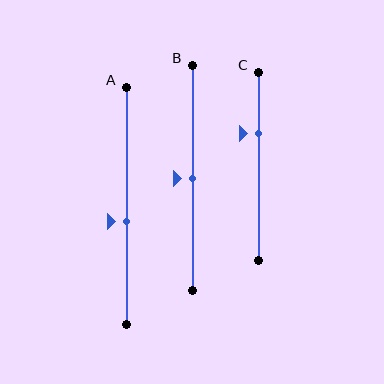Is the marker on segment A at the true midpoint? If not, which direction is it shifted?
No, the marker on segment A is shifted downward by about 7% of the segment length.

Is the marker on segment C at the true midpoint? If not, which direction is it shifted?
No, the marker on segment C is shifted upward by about 17% of the segment length.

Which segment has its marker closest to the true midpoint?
Segment B has its marker closest to the true midpoint.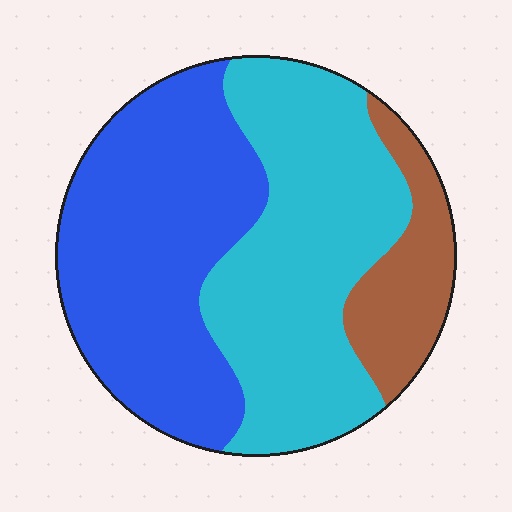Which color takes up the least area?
Brown, at roughly 15%.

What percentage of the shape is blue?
Blue covers roughly 45% of the shape.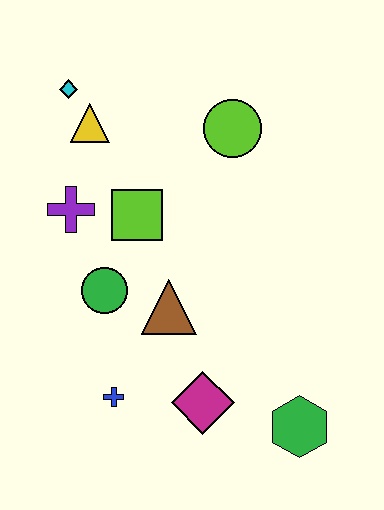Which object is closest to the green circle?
The brown triangle is closest to the green circle.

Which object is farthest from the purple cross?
The green hexagon is farthest from the purple cross.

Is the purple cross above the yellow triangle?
No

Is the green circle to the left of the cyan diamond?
No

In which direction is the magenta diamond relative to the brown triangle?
The magenta diamond is below the brown triangle.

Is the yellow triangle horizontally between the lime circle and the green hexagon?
No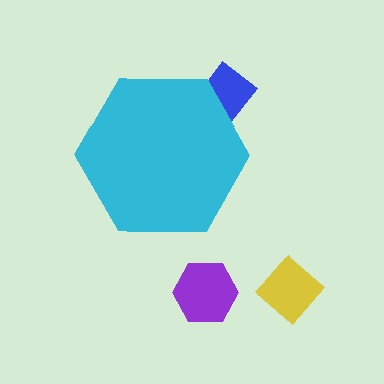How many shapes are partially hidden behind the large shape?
1 shape is partially hidden.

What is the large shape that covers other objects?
A cyan hexagon.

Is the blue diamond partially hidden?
Yes, the blue diamond is partially hidden behind the cyan hexagon.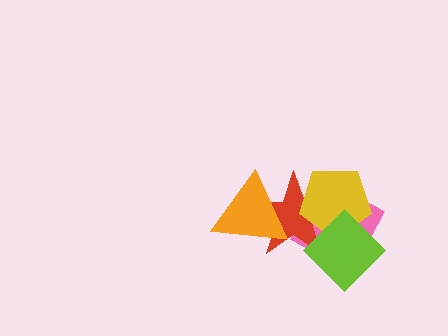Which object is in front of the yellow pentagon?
The lime diamond is in front of the yellow pentagon.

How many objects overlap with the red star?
4 objects overlap with the red star.